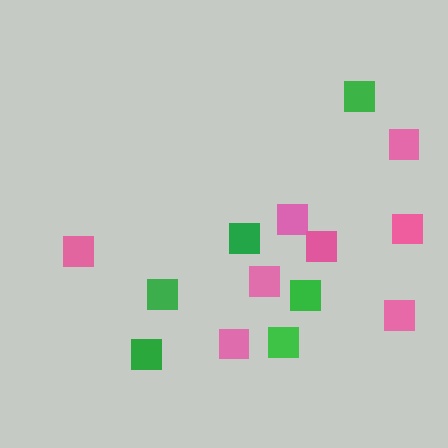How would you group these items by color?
There are 2 groups: one group of green squares (6) and one group of pink squares (8).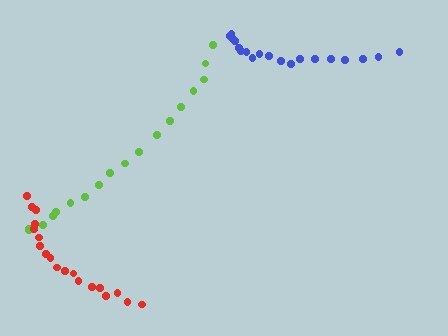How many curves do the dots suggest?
There are 3 distinct paths.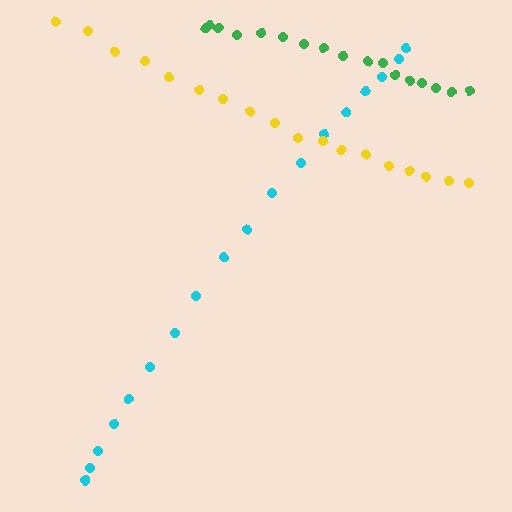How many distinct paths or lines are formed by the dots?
There are 3 distinct paths.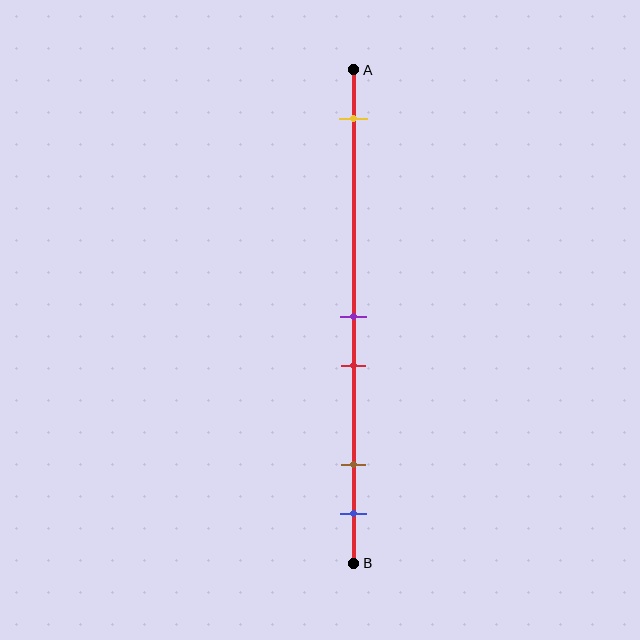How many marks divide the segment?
There are 5 marks dividing the segment.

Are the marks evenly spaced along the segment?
No, the marks are not evenly spaced.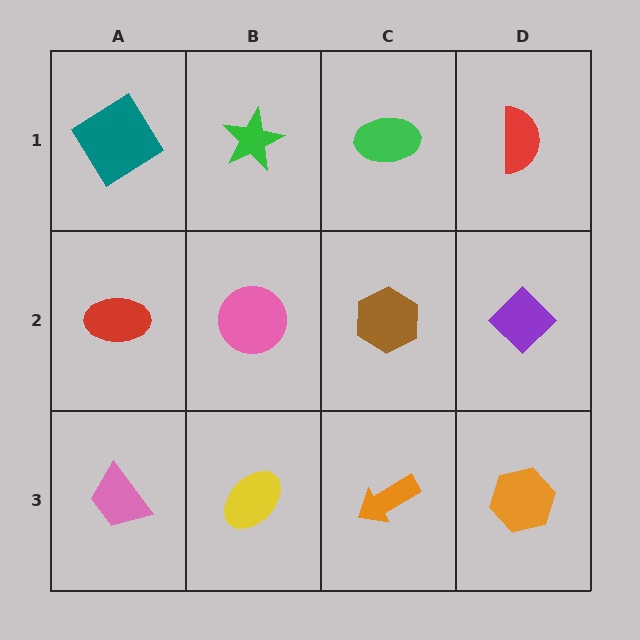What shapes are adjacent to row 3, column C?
A brown hexagon (row 2, column C), a yellow ellipse (row 3, column B), an orange hexagon (row 3, column D).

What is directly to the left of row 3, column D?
An orange arrow.